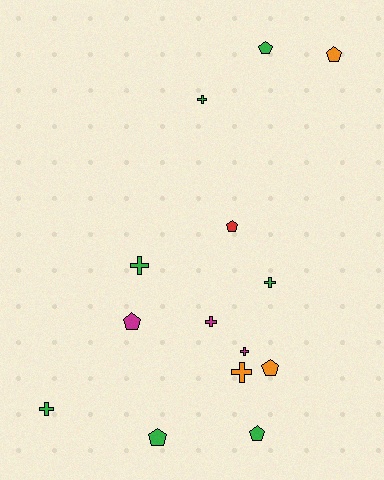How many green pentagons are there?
There are 3 green pentagons.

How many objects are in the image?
There are 14 objects.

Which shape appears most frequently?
Cross, with 7 objects.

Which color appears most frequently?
Green, with 7 objects.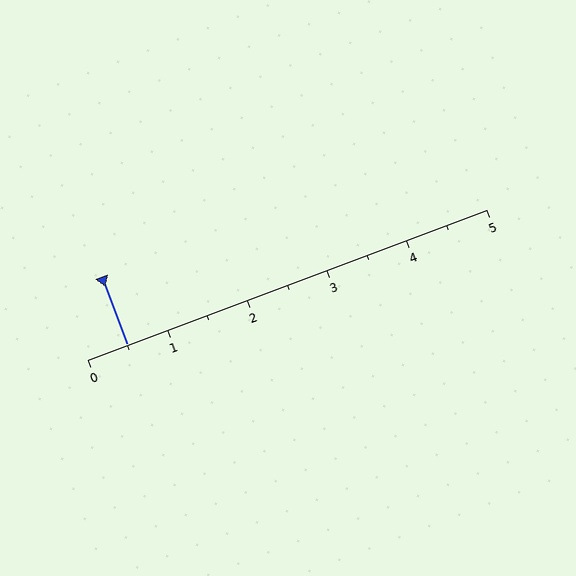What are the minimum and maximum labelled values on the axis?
The axis runs from 0 to 5.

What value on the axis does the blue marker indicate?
The marker indicates approximately 0.5.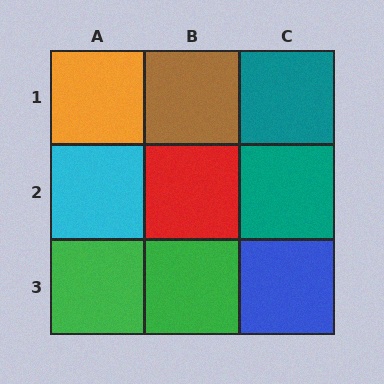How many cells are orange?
1 cell is orange.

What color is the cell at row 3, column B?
Green.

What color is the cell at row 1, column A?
Orange.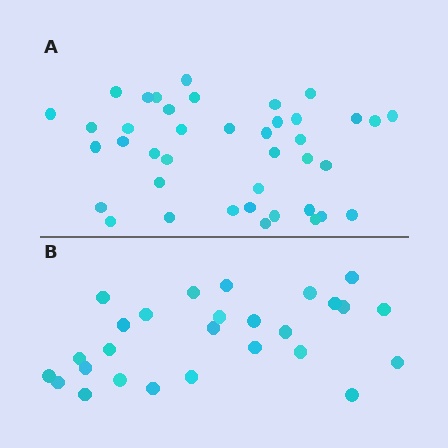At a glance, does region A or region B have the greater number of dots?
Region A (the top region) has more dots.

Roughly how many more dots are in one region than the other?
Region A has approximately 15 more dots than region B.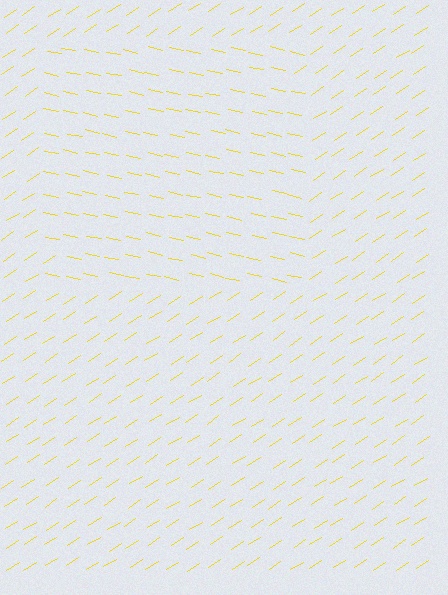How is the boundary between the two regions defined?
The boundary is defined purely by a change in line orientation (approximately 45 degrees difference). All lines are the same color and thickness.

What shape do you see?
I see a rectangle.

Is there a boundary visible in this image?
Yes, there is a texture boundary formed by a change in line orientation.